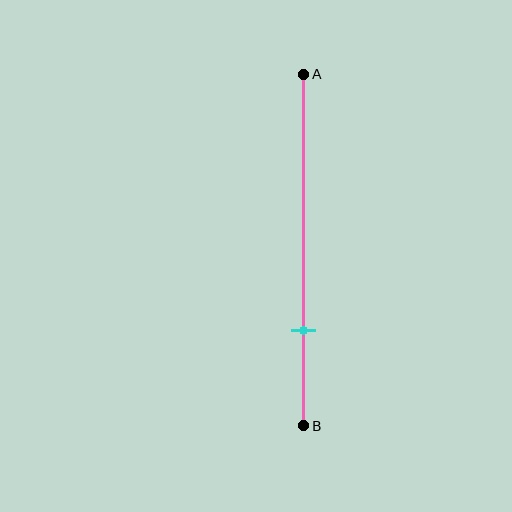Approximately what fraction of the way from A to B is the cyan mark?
The cyan mark is approximately 75% of the way from A to B.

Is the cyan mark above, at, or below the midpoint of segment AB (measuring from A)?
The cyan mark is below the midpoint of segment AB.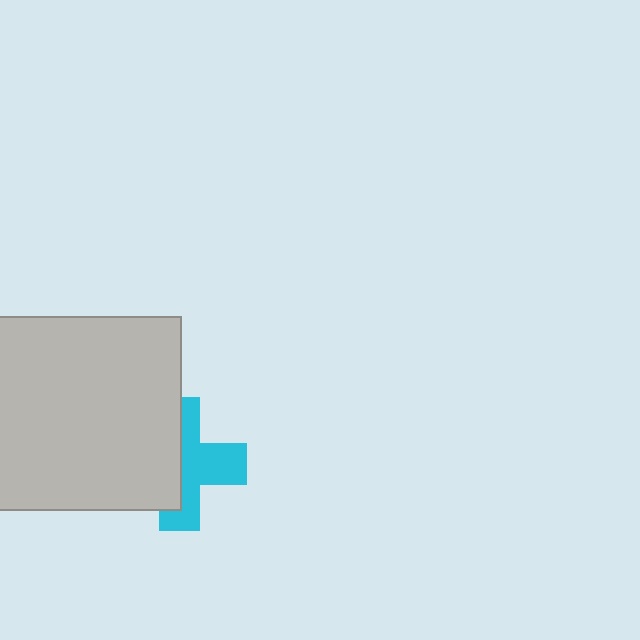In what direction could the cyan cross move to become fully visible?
The cyan cross could move right. That would shift it out from behind the light gray square entirely.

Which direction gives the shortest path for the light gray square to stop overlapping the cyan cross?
Moving left gives the shortest separation.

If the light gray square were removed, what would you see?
You would see the complete cyan cross.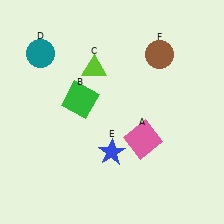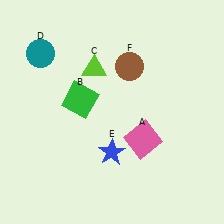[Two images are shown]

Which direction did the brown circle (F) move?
The brown circle (F) moved left.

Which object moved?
The brown circle (F) moved left.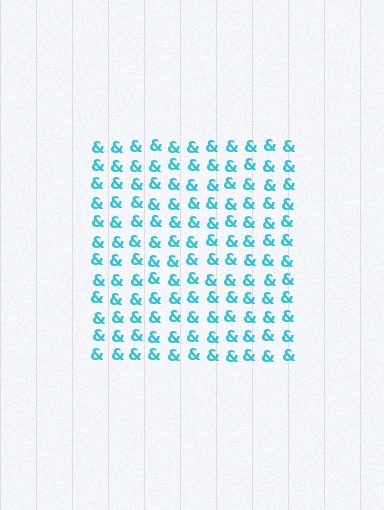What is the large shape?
The large shape is a square.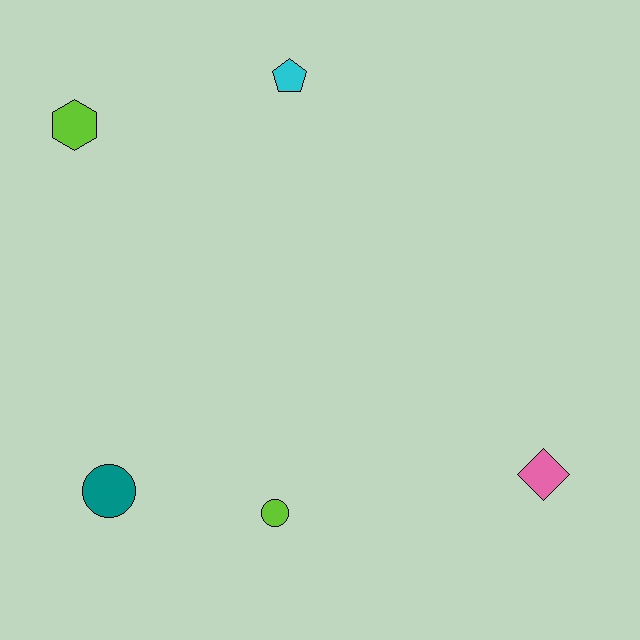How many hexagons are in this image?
There is 1 hexagon.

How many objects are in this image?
There are 5 objects.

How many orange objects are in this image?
There are no orange objects.